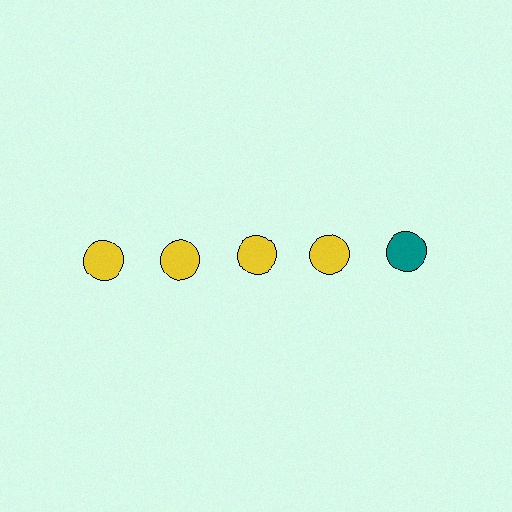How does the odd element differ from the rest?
It has a different color: teal instead of yellow.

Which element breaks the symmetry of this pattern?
The teal circle in the top row, rightmost column breaks the symmetry. All other shapes are yellow circles.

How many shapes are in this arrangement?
There are 5 shapes arranged in a grid pattern.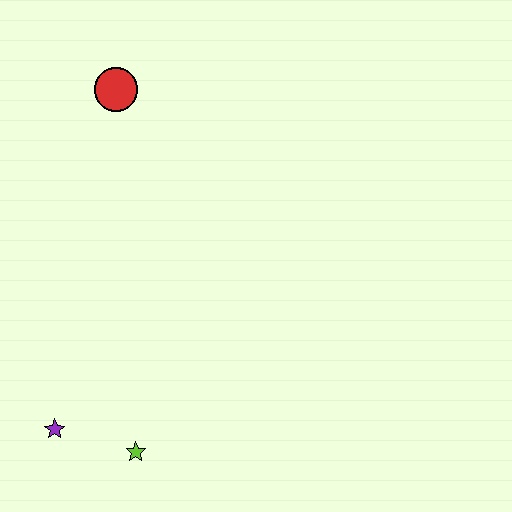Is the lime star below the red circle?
Yes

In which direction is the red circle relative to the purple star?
The red circle is above the purple star.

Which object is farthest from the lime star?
The red circle is farthest from the lime star.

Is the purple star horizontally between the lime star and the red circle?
No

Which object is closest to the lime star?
The purple star is closest to the lime star.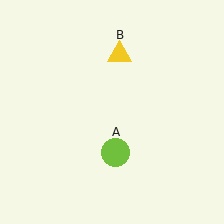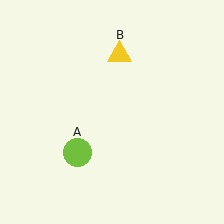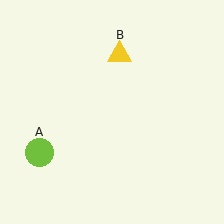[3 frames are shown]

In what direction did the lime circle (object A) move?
The lime circle (object A) moved left.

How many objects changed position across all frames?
1 object changed position: lime circle (object A).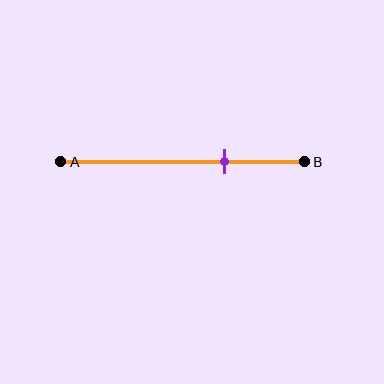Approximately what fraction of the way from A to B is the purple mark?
The purple mark is approximately 65% of the way from A to B.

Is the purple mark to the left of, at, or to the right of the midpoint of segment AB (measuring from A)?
The purple mark is to the right of the midpoint of segment AB.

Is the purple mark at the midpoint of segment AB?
No, the mark is at about 65% from A, not at the 50% midpoint.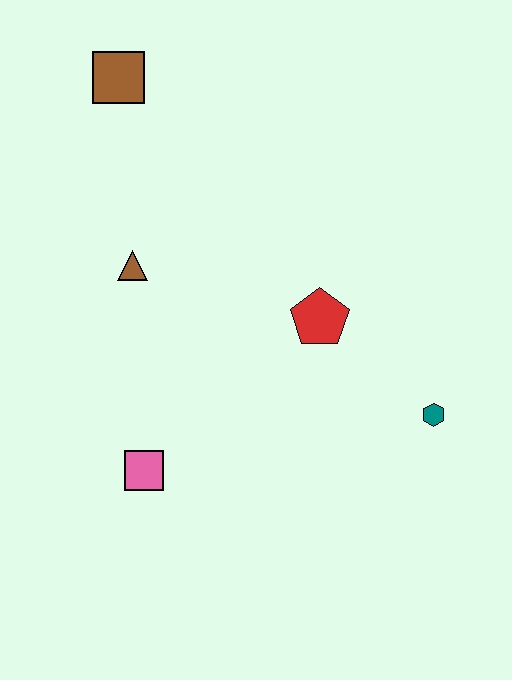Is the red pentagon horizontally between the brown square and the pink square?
No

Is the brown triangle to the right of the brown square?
Yes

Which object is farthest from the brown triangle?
The teal hexagon is farthest from the brown triangle.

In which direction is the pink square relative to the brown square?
The pink square is below the brown square.